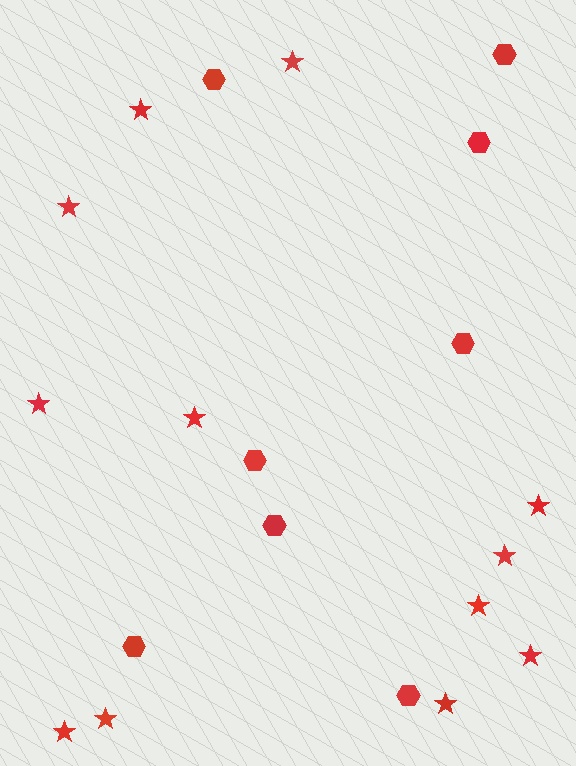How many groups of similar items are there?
There are 2 groups: one group of stars (12) and one group of hexagons (8).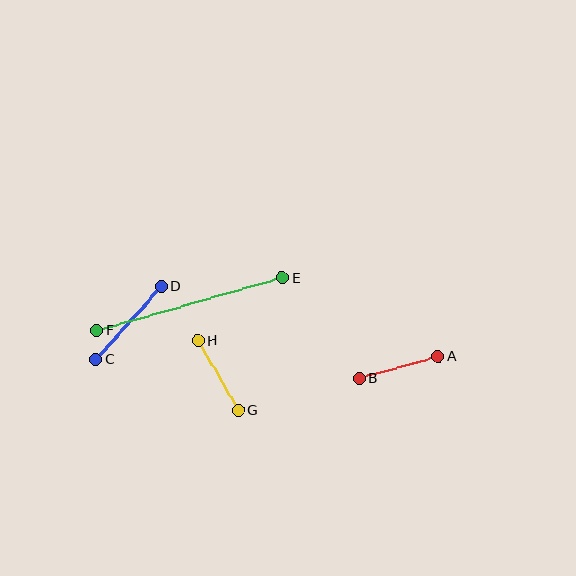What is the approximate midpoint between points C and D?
The midpoint is at approximately (128, 323) pixels.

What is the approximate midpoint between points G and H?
The midpoint is at approximately (218, 375) pixels.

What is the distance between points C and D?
The distance is approximately 98 pixels.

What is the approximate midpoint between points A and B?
The midpoint is at approximately (399, 367) pixels.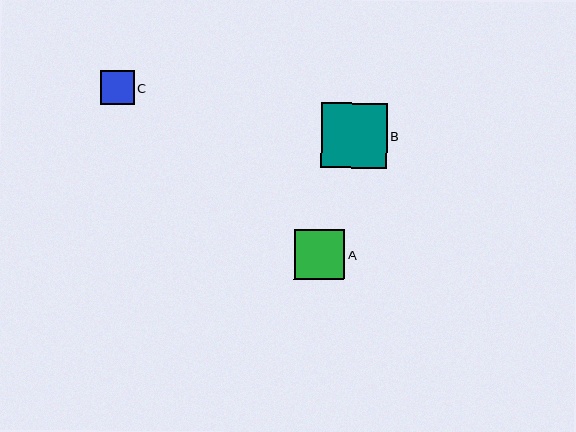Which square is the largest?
Square B is the largest with a size of approximately 66 pixels.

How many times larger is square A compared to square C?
Square A is approximately 1.5 times the size of square C.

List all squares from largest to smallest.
From largest to smallest: B, A, C.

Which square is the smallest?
Square C is the smallest with a size of approximately 34 pixels.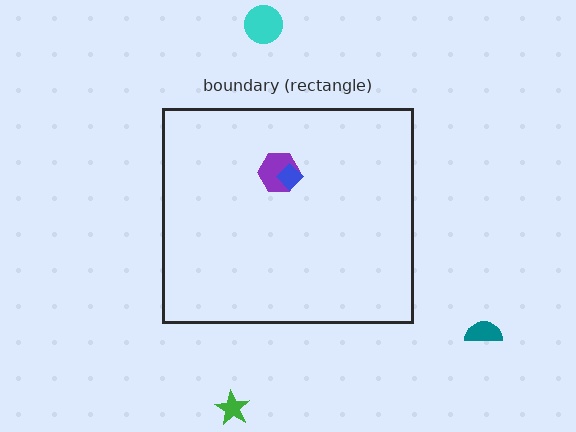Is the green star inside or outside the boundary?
Outside.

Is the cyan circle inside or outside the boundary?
Outside.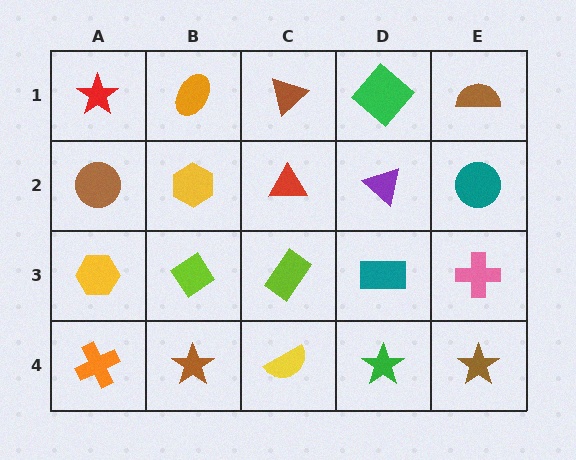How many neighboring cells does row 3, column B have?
4.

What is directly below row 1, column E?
A teal circle.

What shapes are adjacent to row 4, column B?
A lime diamond (row 3, column B), an orange cross (row 4, column A), a yellow semicircle (row 4, column C).